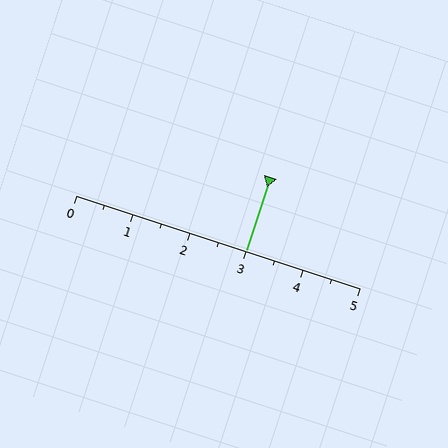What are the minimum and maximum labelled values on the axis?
The axis runs from 0 to 5.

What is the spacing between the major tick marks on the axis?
The major ticks are spaced 1 apart.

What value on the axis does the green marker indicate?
The marker indicates approximately 3.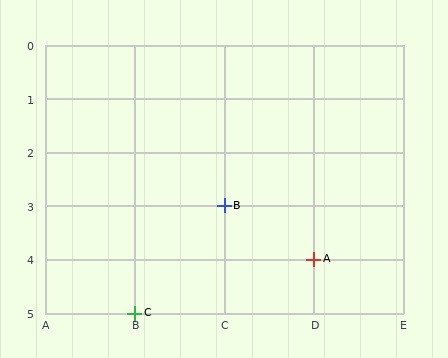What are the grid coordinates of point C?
Point C is at grid coordinates (B, 5).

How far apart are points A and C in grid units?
Points A and C are 2 columns and 1 row apart (about 2.2 grid units diagonally).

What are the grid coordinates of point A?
Point A is at grid coordinates (D, 4).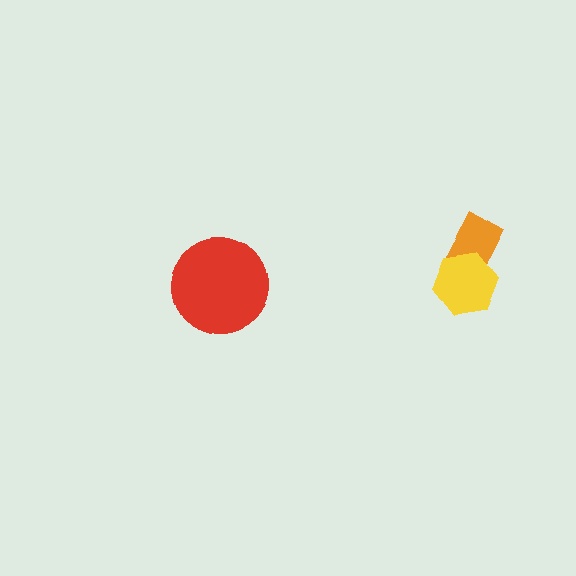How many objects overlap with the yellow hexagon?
1 object overlaps with the yellow hexagon.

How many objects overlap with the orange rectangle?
1 object overlaps with the orange rectangle.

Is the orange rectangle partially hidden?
Yes, it is partially covered by another shape.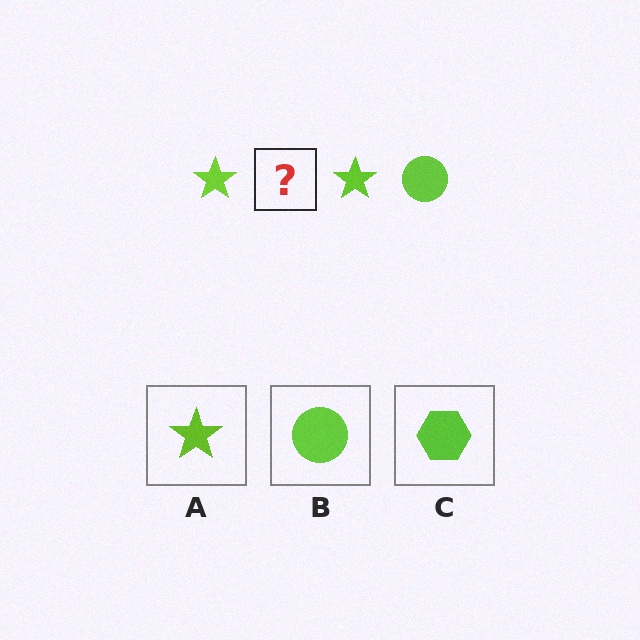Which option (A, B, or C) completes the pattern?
B.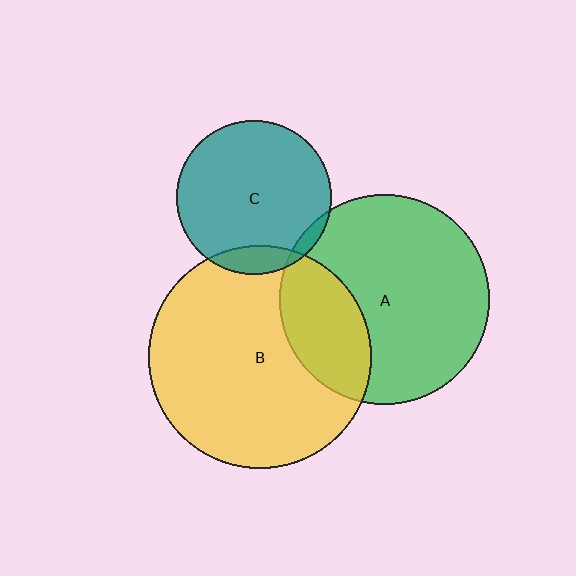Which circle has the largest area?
Circle B (yellow).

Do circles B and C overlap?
Yes.